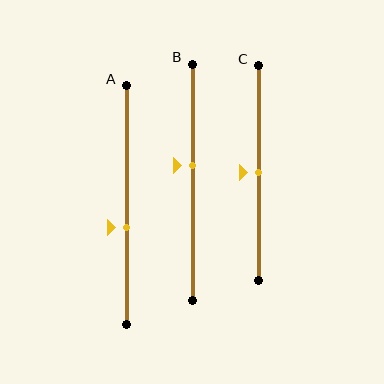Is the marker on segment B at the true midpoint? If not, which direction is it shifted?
No, the marker on segment B is shifted upward by about 7% of the segment length.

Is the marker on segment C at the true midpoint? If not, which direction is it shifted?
Yes, the marker on segment C is at the true midpoint.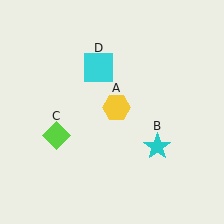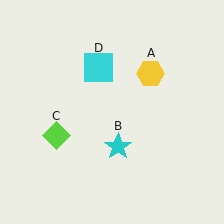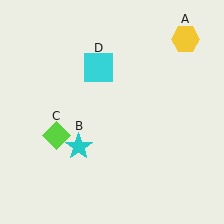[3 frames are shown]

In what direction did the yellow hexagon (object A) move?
The yellow hexagon (object A) moved up and to the right.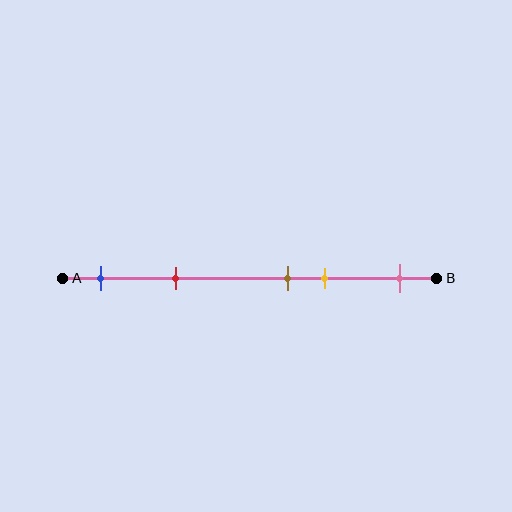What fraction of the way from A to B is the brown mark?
The brown mark is approximately 60% (0.6) of the way from A to B.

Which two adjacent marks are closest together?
The brown and yellow marks are the closest adjacent pair.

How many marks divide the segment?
There are 5 marks dividing the segment.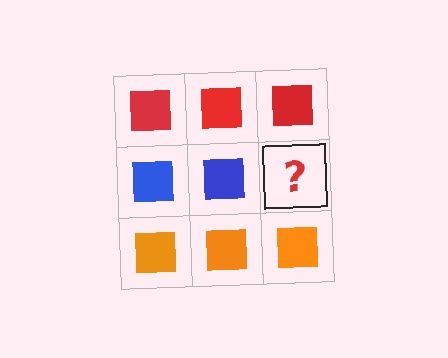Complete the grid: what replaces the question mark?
The question mark should be replaced with a blue square.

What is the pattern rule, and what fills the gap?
The rule is that each row has a consistent color. The gap should be filled with a blue square.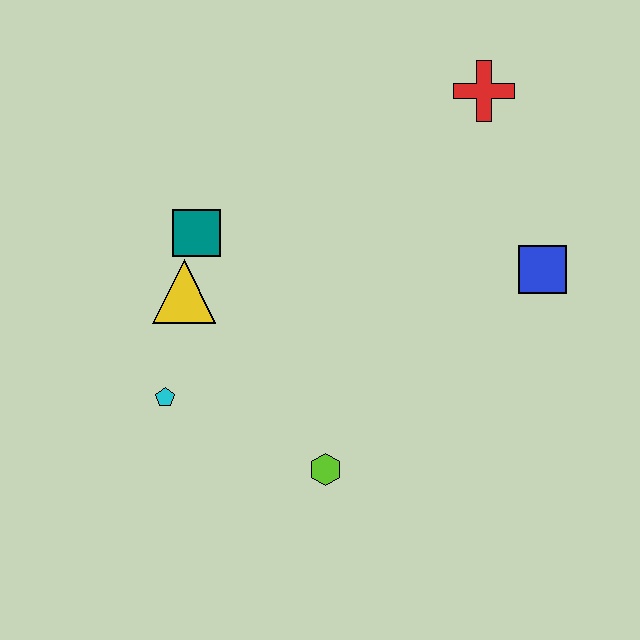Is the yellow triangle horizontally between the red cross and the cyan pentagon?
Yes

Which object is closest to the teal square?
The yellow triangle is closest to the teal square.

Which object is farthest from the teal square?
The blue square is farthest from the teal square.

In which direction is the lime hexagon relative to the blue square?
The lime hexagon is to the left of the blue square.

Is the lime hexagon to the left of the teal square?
No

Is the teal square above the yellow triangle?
Yes